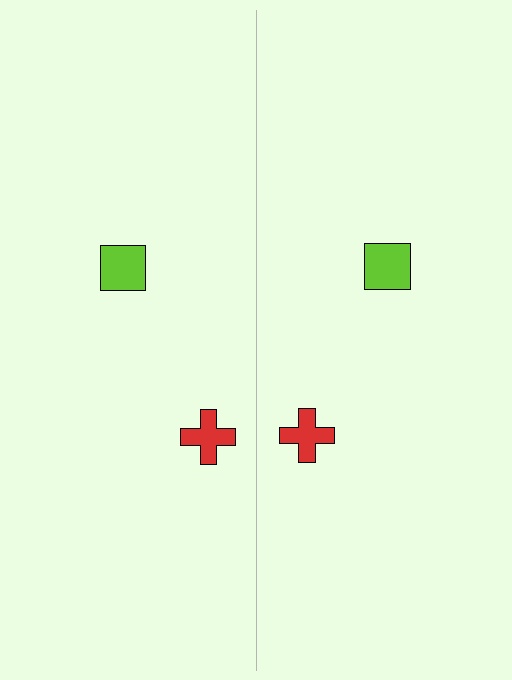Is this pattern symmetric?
Yes, this pattern has bilateral (reflection) symmetry.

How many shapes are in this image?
There are 4 shapes in this image.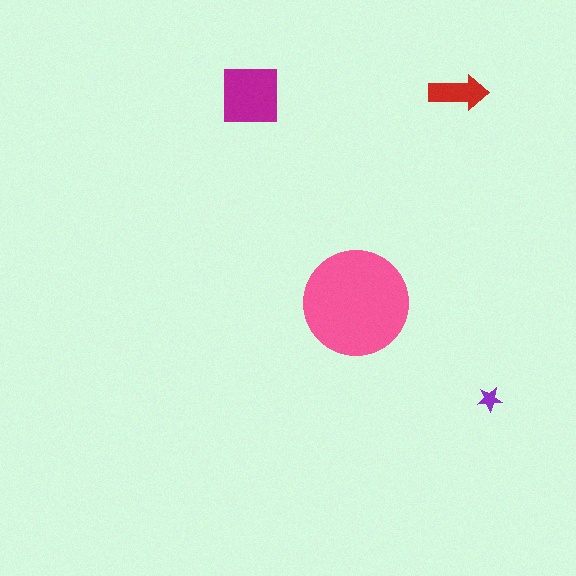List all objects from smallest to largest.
The purple star, the red arrow, the magenta square, the pink circle.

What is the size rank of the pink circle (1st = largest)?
1st.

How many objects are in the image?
There are 4 objects in the image.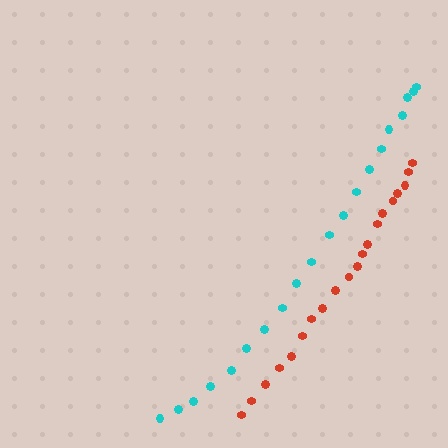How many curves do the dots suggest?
There are 2 distinct paths.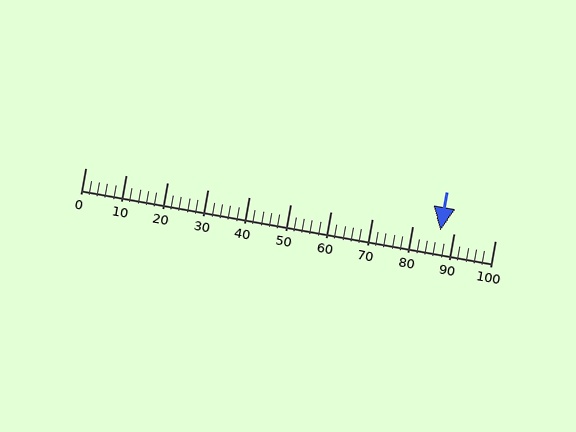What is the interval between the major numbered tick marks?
The major tick marks are spaced 10 units apart.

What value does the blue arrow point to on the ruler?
The blue arrow points to approximately 87.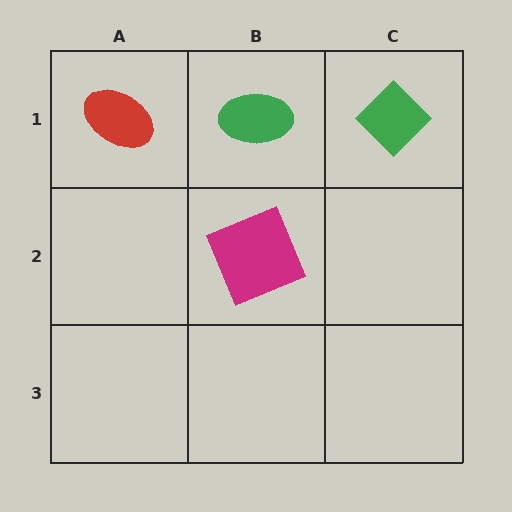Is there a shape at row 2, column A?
No, that cell is empty.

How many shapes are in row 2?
1 shape.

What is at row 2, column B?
A magenta square.